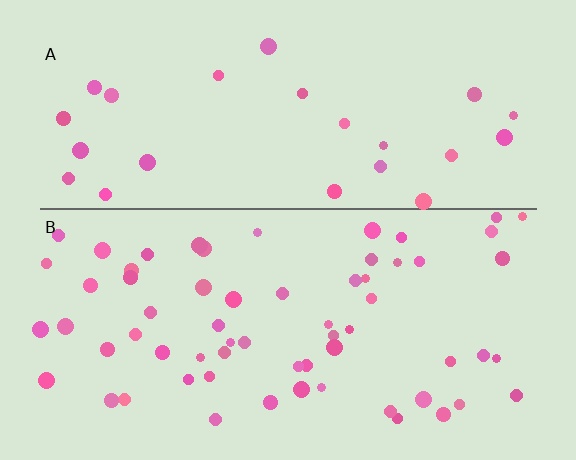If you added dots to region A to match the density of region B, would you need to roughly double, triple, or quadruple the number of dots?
Approximately double.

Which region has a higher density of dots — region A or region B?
B (the bottom).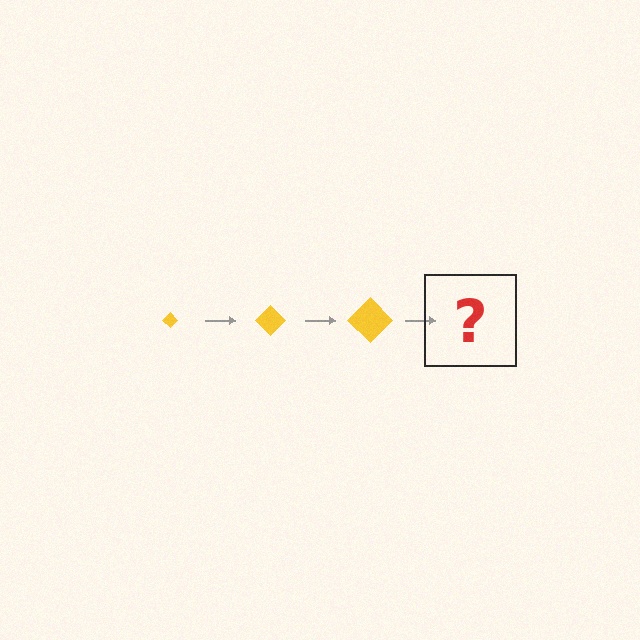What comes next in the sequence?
The next element should be a yellow diamond, larger than the previous one.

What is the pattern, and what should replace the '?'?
The pattern is that the diamond gets progressively larger each step. The '?' should be a yellow diamond, larger than the previous one.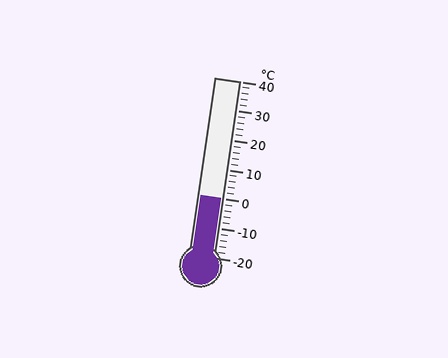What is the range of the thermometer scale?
The thermometer scale ranges from -20°C to 40°C.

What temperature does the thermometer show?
The thermometer shows approximately 0°C.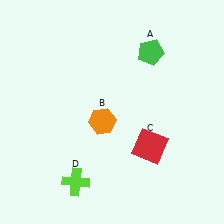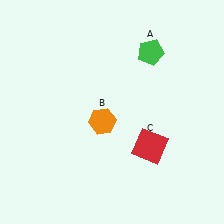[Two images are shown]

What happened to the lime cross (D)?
The lime cross (D) was removed in Image 2. It was in the bottom-left area of Image 1.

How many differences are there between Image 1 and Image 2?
There is 1 difference between the two images.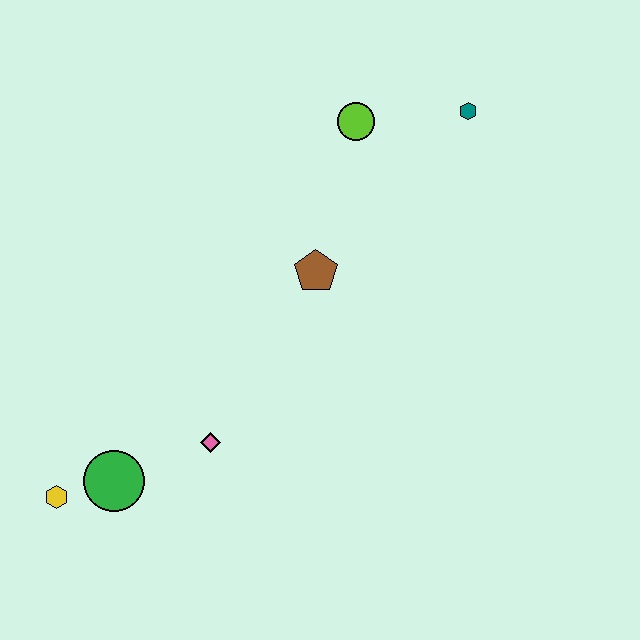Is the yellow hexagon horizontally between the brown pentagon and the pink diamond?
No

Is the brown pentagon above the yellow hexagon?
Yes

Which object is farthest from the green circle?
The teal hexagon is farthest from the green circle.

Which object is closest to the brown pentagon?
The lime circle is closest to the brown pentagon.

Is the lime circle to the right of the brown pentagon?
Yes